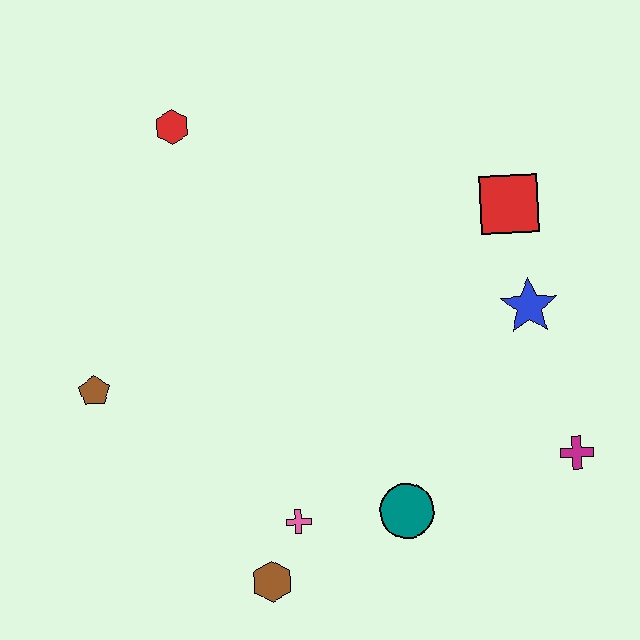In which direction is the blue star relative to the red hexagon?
The blue star is to the right of the red hexagon.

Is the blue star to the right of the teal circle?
Yes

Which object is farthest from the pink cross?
The red hexagon is farthest from the pink cross.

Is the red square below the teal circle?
No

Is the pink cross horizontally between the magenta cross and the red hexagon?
Yes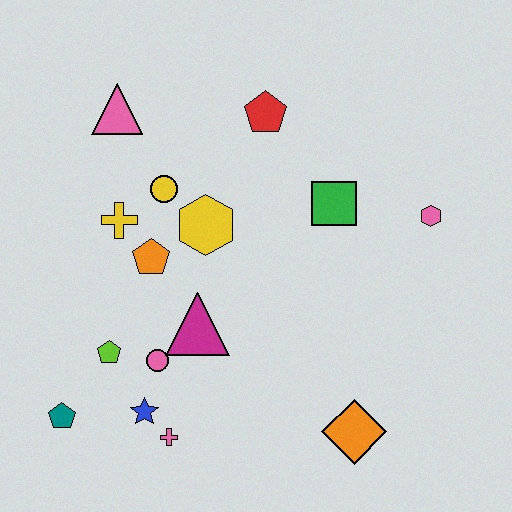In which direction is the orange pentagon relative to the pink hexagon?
The orange pentagon is to the left of the pink hexagon.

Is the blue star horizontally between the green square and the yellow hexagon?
No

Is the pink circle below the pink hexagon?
Yes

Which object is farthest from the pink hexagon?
The teal pentagon is farthest from the pink hexagon.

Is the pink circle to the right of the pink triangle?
Yes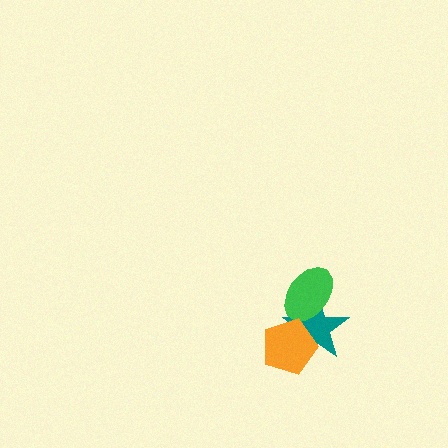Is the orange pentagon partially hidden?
No, no other shape covers it.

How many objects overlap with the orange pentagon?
1 object overlaps with the orange pentagon.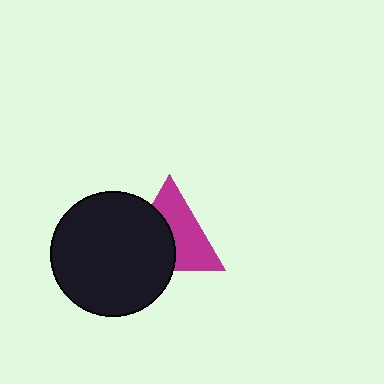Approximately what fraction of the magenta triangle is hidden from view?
Roughly 46% of the magenta triangle is hidden behind the black circle.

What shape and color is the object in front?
The object in front is a black circle.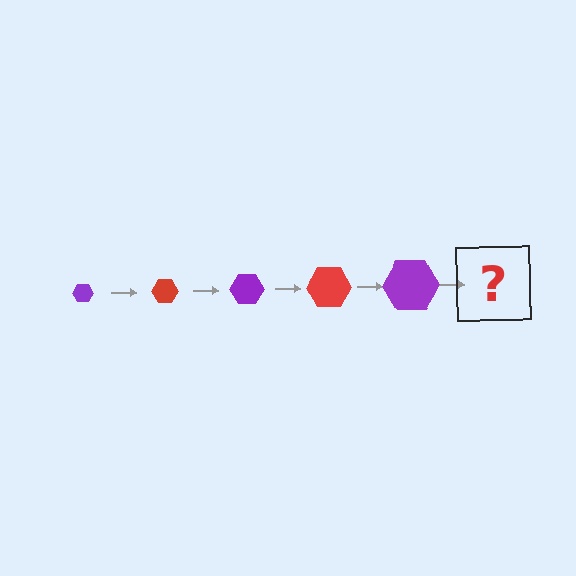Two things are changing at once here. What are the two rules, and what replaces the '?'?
The two rules are that the hexagon grows larger each step and the color cycles through purple and red. The '?' should be a red hexagon, larger than the previous one.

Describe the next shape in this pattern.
It should be a red hexagon, larger than the previous one.